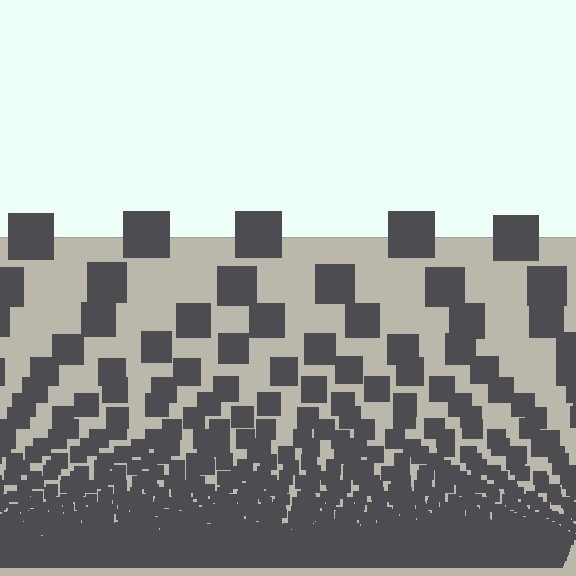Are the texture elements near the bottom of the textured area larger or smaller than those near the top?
Smaller. The gradient is inverted — elements near the bottom are smaller and denser.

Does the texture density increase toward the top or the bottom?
Density increases toward the bottom.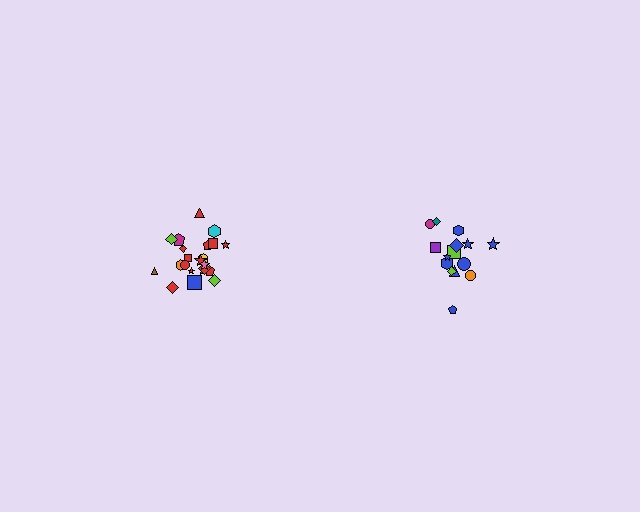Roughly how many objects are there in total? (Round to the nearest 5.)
Roughly 35 objects in total.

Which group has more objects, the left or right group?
The left group.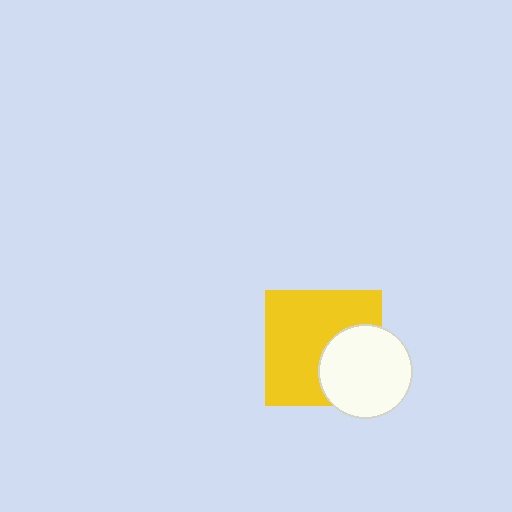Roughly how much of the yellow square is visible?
Most of it is visible (roughly 66%).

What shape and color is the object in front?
The object in front is a white circle.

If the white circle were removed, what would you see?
You would see the complete yellow square.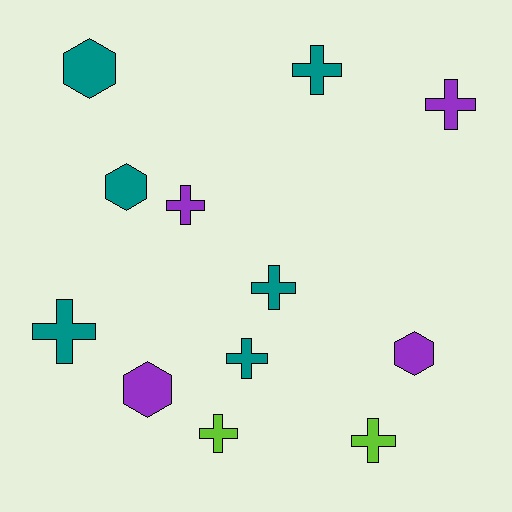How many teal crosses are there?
There are 4 teal crosses.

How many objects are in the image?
There are 12 objects.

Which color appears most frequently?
Teal, with 6 objects.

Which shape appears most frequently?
Cross, with 8 objects.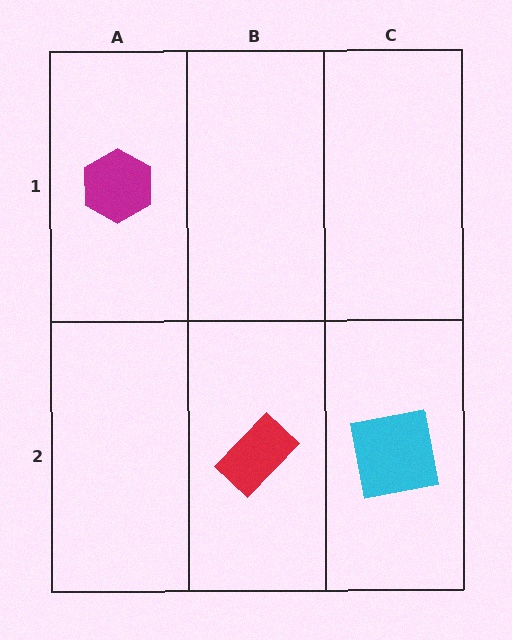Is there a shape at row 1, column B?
No, that cell is empty.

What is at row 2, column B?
A red rectangle.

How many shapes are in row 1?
1 shape.